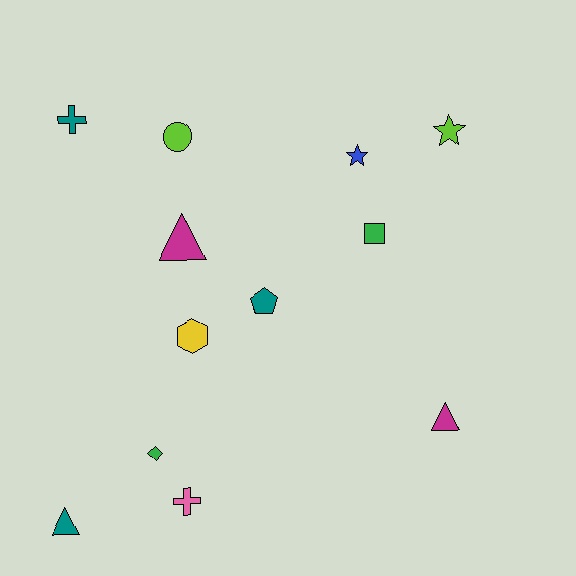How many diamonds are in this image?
There is 1 diamond.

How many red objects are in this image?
There are no red objects.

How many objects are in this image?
There are 12 objects.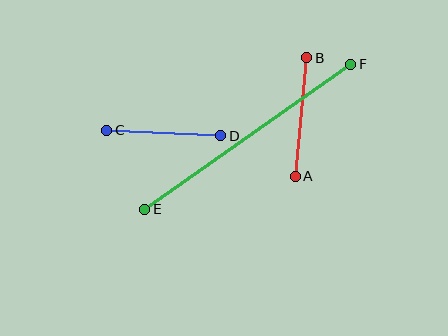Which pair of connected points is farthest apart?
Points E and F are farthest apart.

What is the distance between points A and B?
The distance is approximately 119 pixels.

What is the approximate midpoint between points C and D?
The midpoint is at approximately (164, 133) pixels.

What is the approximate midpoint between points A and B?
The midpoint is at approximately (301, 117) pixels.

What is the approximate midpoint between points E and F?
The midpoint is at approximately (248, 137) pixels.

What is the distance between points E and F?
The distance is approximately 252 pixels.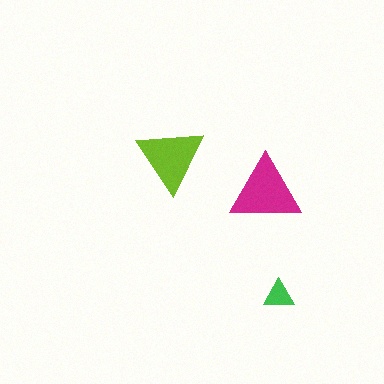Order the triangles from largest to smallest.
the magenta one, the lime one, the green one.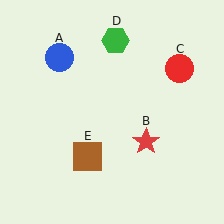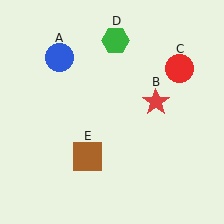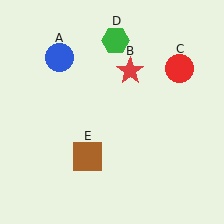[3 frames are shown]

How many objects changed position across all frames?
1 object changed position: red star (object B).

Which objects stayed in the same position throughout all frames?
Blue circle (object A) and red circle (object C) and green hexagon (object D) and brown square (object E) remained stationary.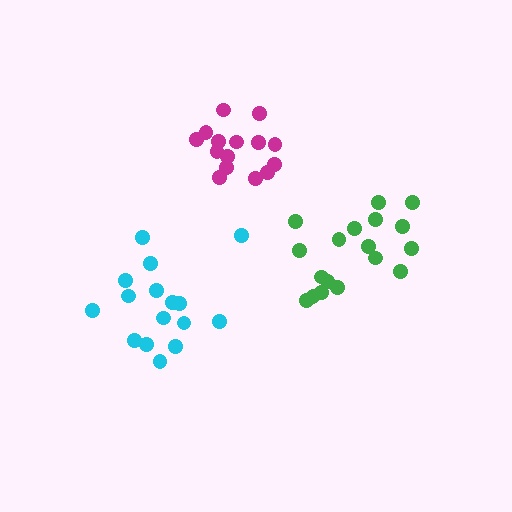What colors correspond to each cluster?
The clusters are colored: magenta, cyan, green.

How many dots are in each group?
Group 1: 15 dots, Group 2: 16 dots, Group 3: 18 dots (49 total).